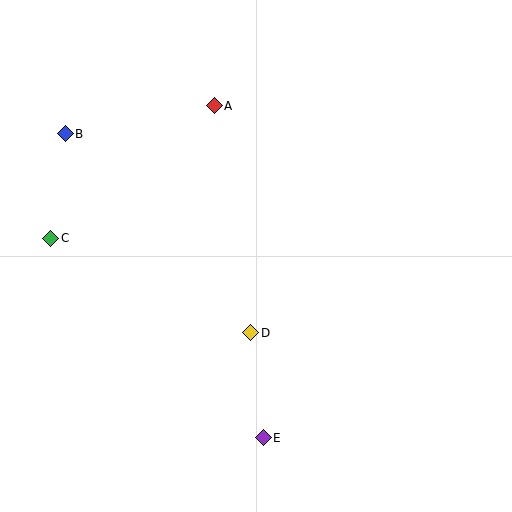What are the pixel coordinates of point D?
Point D is at (251, 333).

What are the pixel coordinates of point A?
Point A is at (214, 106).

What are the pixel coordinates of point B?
Point B is at (65, 134).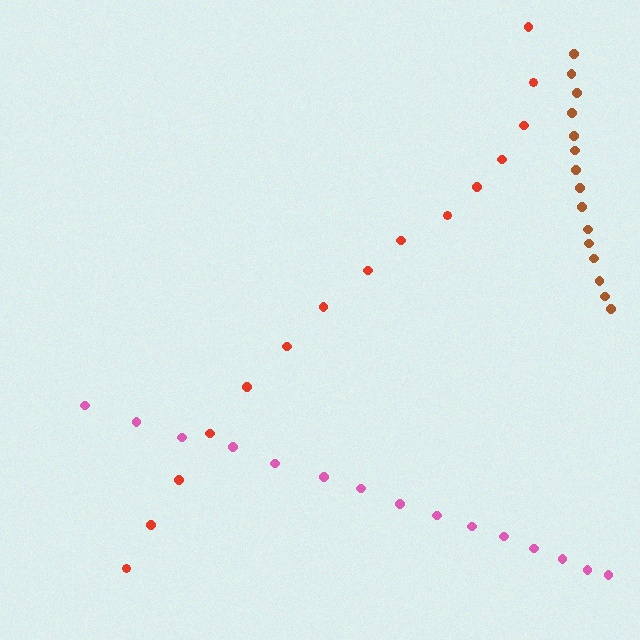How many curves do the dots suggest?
There are 3 distinct paths.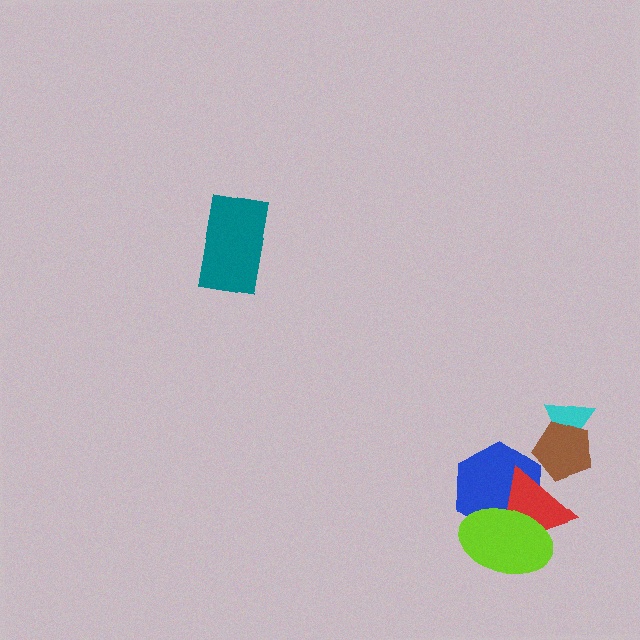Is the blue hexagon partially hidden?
Yes, it is partially covered by another shape.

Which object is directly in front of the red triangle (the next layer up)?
The lime ellipse is directly in front of the red triangle.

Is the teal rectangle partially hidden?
No, no other shape covers it.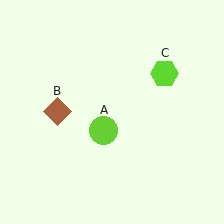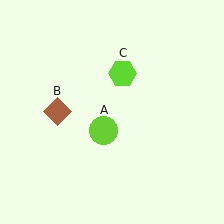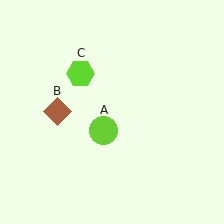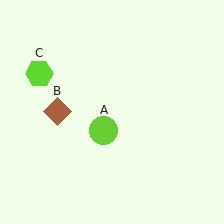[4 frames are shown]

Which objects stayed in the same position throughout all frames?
Lime circle (object A) and brown diamond (object B) remained stationary.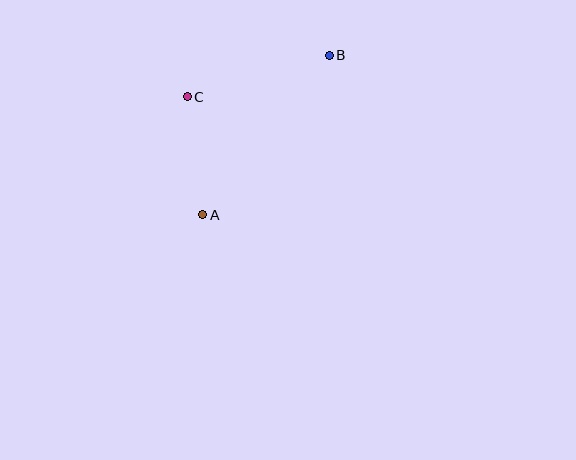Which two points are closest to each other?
Points A and C are closest to each other.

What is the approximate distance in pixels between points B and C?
The distance between B and C is approximately 148 pixels.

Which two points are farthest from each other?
Points A and B are farthest from each other.